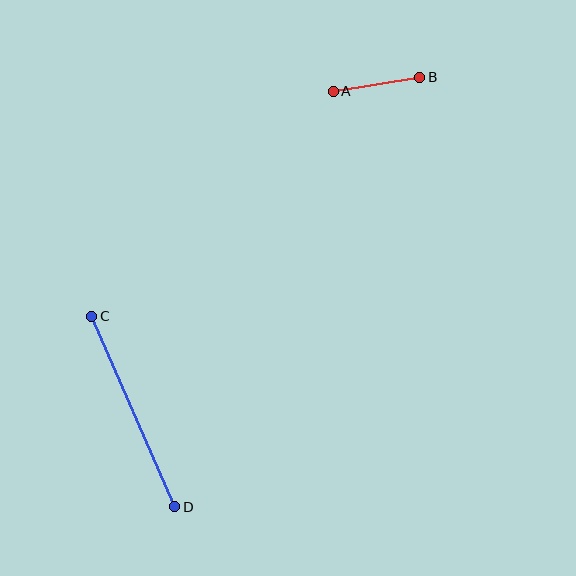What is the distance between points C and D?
The distance is approximately 208 pixels.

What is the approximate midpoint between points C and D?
The midpoint is at approximately (133, 412) pixels.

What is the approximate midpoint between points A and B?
The midpoint is at approximately (377, 84) pixels.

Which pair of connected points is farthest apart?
Points C and D are farthest apart.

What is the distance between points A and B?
The distance is approximately 87 pixels.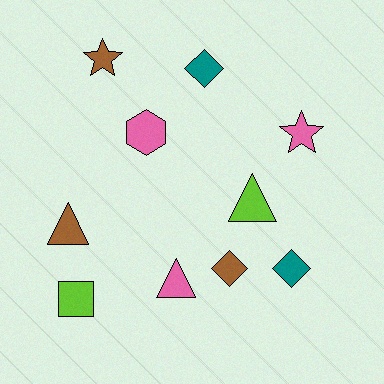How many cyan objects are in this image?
There are no cyan objects.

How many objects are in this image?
There are 10 objects.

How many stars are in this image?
There are 2 stars.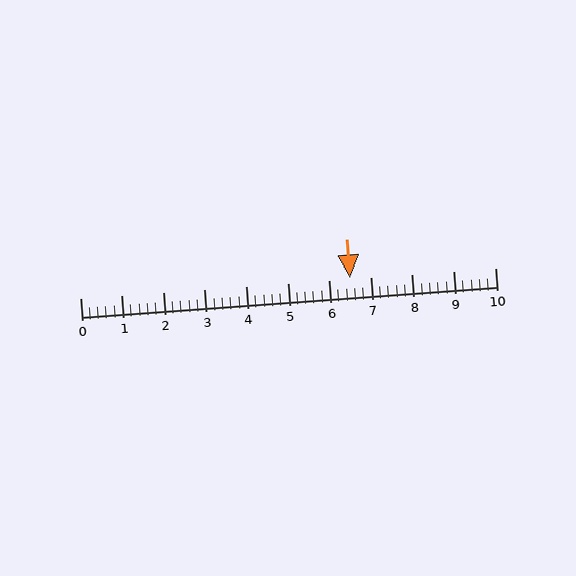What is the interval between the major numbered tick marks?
The major tick marks are spaced 1 units apart.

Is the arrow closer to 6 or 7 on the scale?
The arrow is closer to 7.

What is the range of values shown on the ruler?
The ruler shows values from 0 to 10.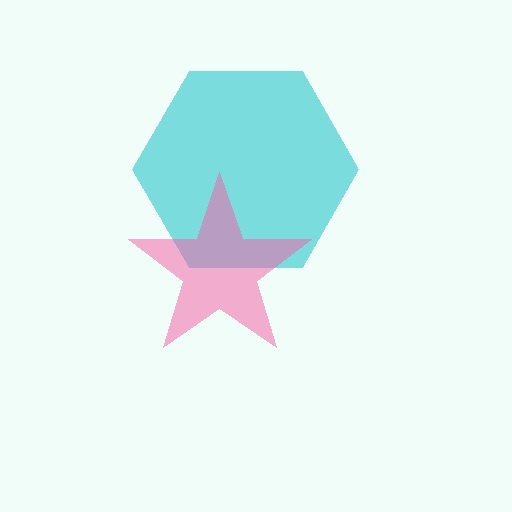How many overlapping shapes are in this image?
There are 2 overlapping shapes in the image.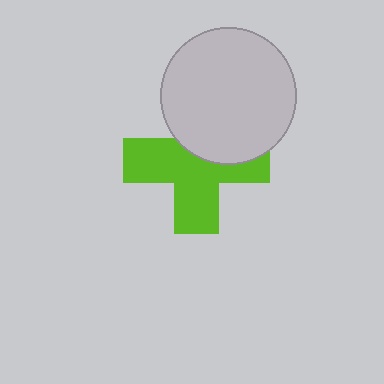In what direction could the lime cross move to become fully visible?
The lime cross could move down. That would shift it out from behind the light gray circle entirely.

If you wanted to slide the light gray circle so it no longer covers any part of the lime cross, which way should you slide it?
Slide it up — that is the most direct way to separate the two shapes.